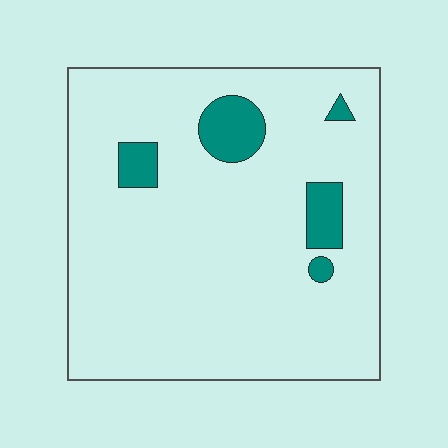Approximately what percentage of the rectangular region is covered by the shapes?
Approximately 10%.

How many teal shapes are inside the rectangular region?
5.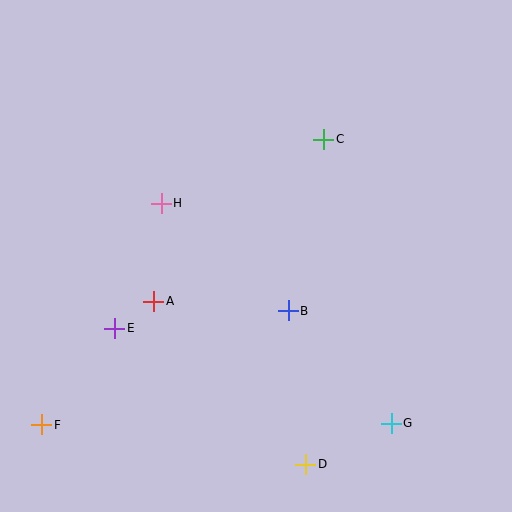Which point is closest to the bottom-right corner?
Point G is closest to the bottom-right corner.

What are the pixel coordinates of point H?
Point H is at (161, 203).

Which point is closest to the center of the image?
Point B at (288, 311) is closest to the center.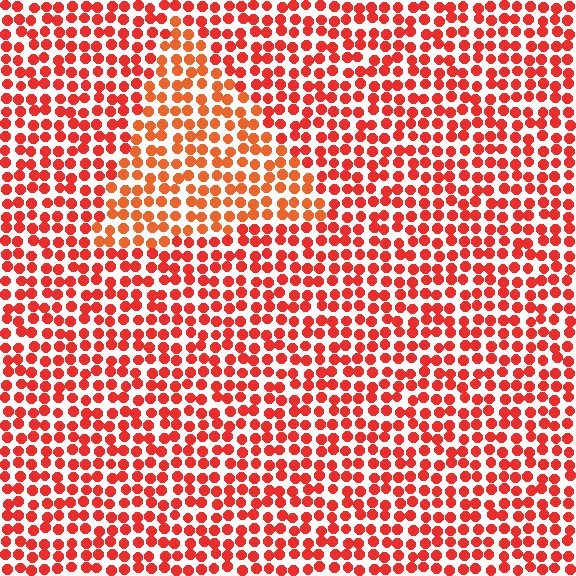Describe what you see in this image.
The image is filled with small red elements in a uniform arrangement. A triangle-shaped region is visible where the elements are tinted to a slightly different hue, forming a subtle color boundary.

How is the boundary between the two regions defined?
The boundary is defined purely by a slight shift in hue (about 18 degrees). Spacing, size, and orientation are identical on both sides.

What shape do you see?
I see a triangle.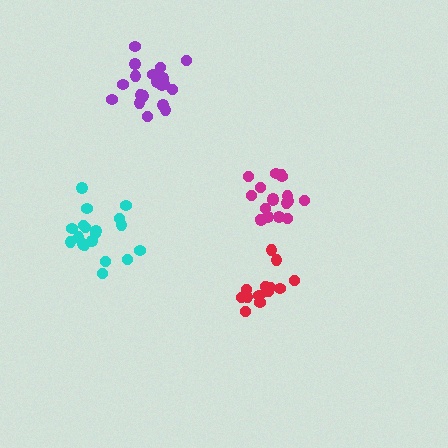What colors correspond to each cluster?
The clusters are colored: purple, magenta, red, cyan.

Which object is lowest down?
The red cluster is bottommost.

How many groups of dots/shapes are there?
There are 4 groups.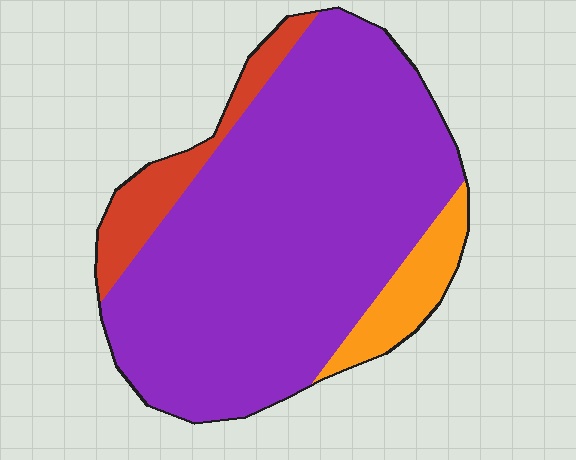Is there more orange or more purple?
Purple.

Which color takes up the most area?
Purple, at roughly 80%.